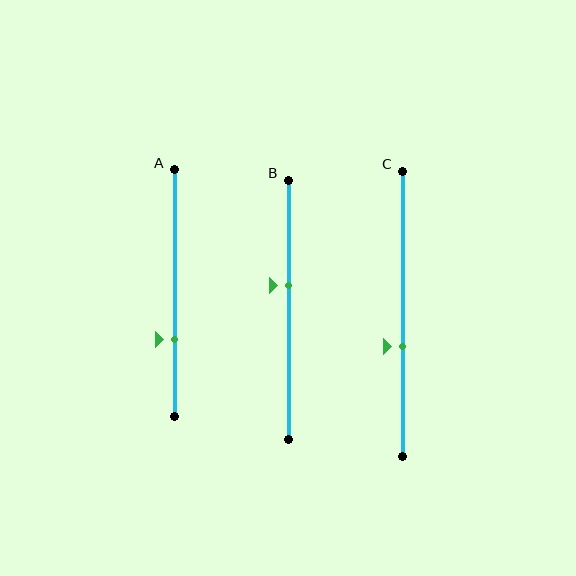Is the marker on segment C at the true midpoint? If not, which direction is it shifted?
No, the marker on segment C is shifted downward by about 12% of the segment length.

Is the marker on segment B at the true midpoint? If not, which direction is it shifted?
No, the marker on segment B is shifted upward by about 10% of the segment length.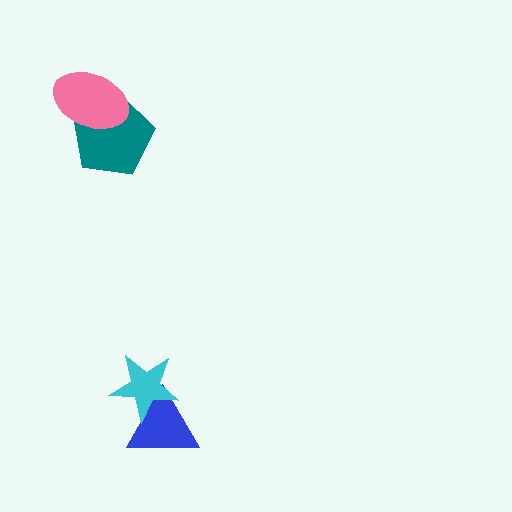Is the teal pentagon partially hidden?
Yes, it is partially covered by another shape.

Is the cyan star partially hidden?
No, no other shape covers it.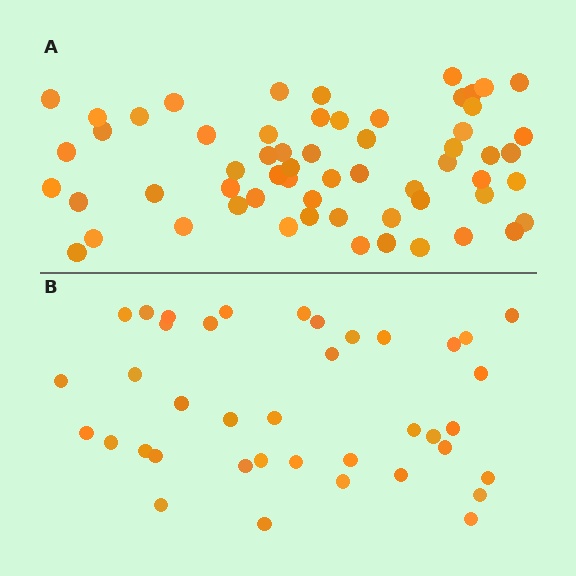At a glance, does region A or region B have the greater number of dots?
Region A (the top region) has more dots.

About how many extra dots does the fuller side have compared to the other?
Region A has approximately 20 more dots than region B.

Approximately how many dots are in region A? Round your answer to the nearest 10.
About 60 dots.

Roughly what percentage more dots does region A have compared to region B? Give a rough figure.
About 55% more.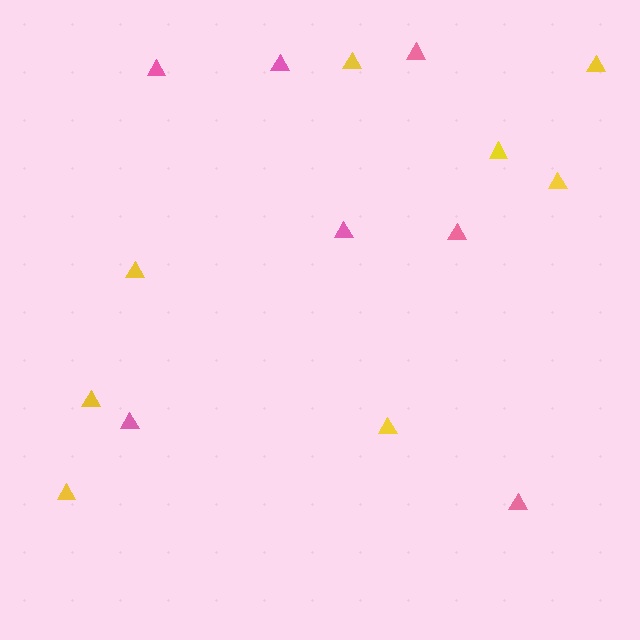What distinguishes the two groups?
There are 2 groups: one group of pink triangles (7) and one group of yellow triangles (8).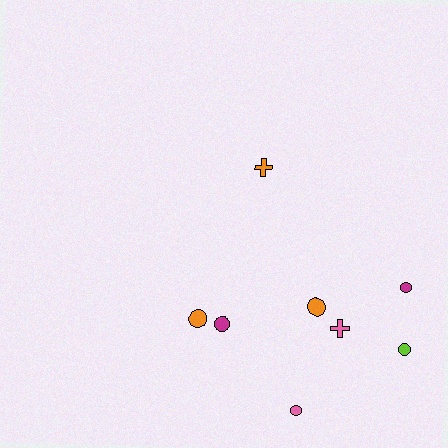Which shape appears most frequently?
Circle, with 6 objects.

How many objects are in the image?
There are 8 objects.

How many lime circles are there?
There is 1 lime circle.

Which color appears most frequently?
Orange, with 3 objects.